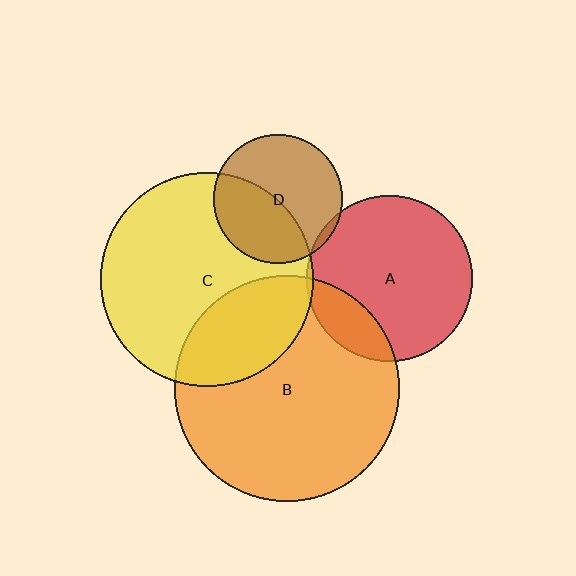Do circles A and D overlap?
Yes.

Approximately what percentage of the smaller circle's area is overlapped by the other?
Approximately 5%.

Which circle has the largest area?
Circle B (orange).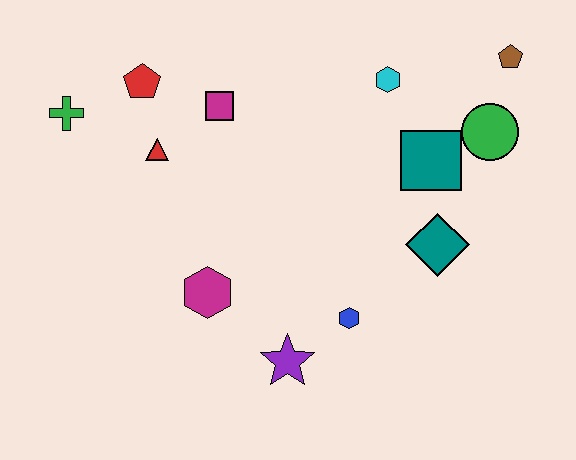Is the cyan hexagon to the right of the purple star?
Yes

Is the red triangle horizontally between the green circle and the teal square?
No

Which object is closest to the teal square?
The green circle is closest to the teal square.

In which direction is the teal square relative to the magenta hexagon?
The teal square is to the right of the magenta hexagon.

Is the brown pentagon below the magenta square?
No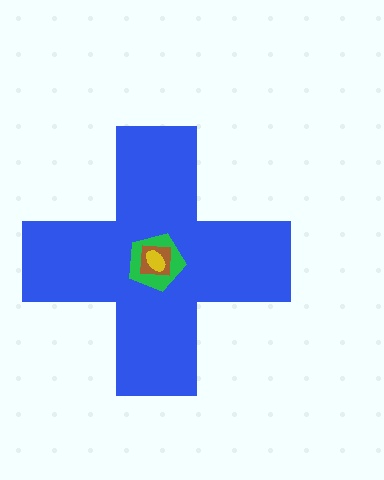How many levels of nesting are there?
4.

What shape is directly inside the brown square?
The yellow ellipse.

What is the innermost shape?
The yellow ellipse.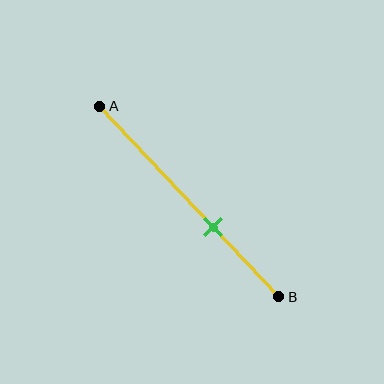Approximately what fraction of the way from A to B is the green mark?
The green mark is approximately 65% of the way from A to B.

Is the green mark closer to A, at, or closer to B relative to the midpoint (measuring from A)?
The green mark is closer to point B than the midpoint of segment AB.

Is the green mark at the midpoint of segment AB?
No, the mark is at about 65% from A, not at the 50% midpoint.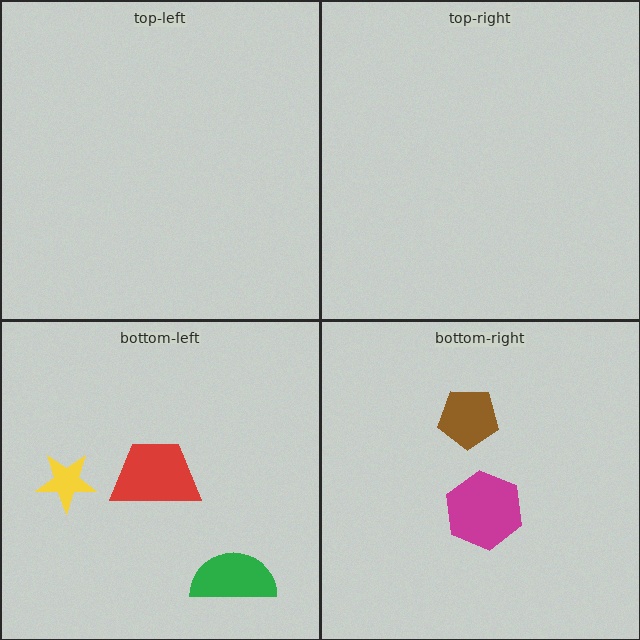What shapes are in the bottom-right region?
The brown pentagon, the magenta hexagon.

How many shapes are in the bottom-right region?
2.